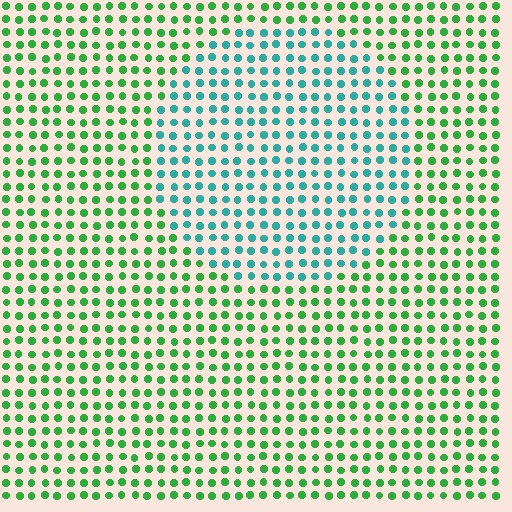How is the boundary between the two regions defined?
The boundary is defined purely by a slight shift in hue (about 47 degrees). Spacing, size, and orientation are identical on both sides.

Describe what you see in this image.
The image is filled with small green elements in a uniform arrangement. A circle-shaped region is visible where the elements are tinted to a slightly different hue, forming a subtle color boundary.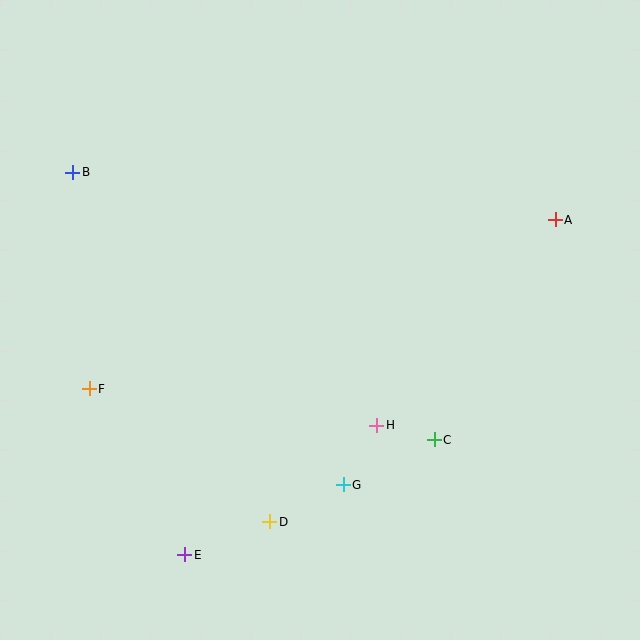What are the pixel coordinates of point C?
Point C is at (434, 440).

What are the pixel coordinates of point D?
Point D is at (270, 522).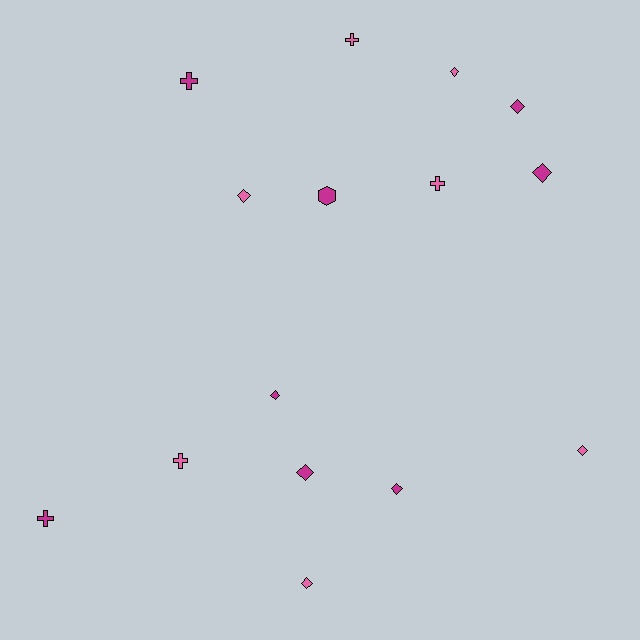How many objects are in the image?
There are 15 objects.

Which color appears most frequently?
Magenta, with 8 objects.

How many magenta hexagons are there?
There is 1 magenta hexagon.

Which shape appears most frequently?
Diamond, with 9 objects.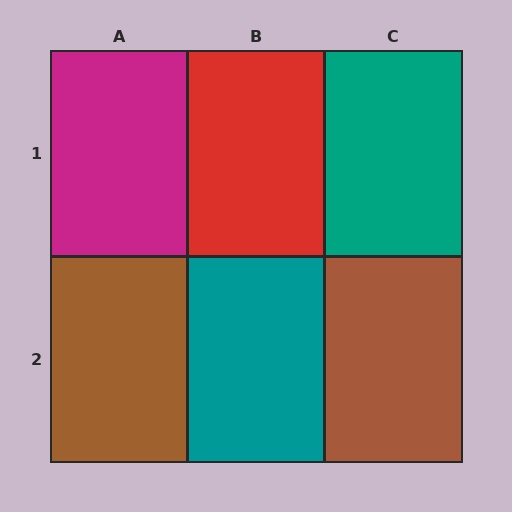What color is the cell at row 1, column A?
Magenta.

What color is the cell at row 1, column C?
Teal.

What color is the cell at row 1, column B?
Red.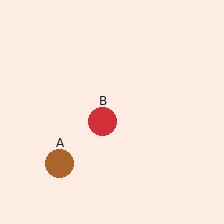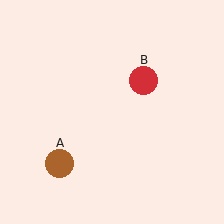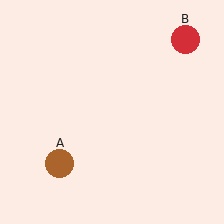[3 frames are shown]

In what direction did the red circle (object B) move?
The red circle (object B) moved up and to the right.